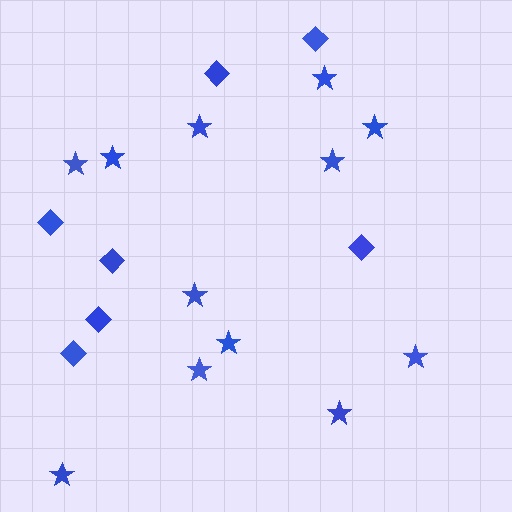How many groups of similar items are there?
There are 2 groups: one group of stars (12) and one group of diamonds (7).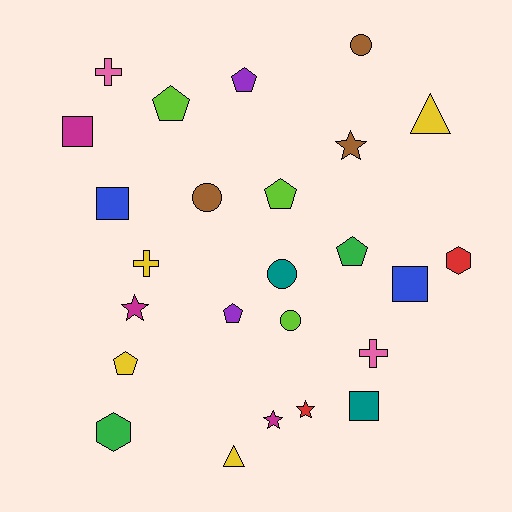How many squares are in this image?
There are 4 squares.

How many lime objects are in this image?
There are 3 lime objects.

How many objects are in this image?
There are 25 objects.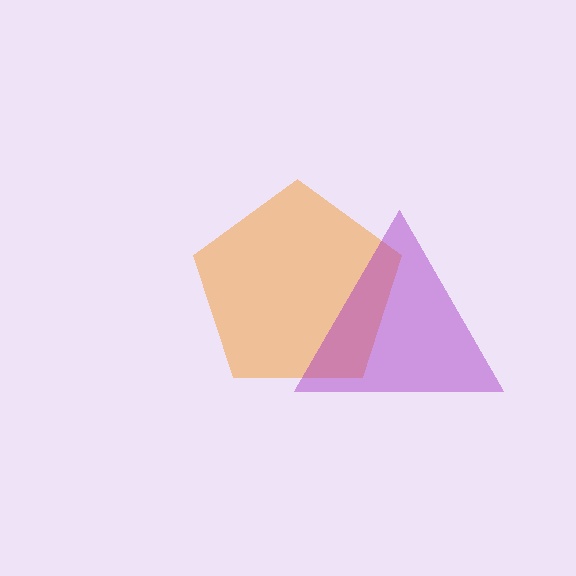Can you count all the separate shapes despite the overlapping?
Yes, there are 2 separate shapes.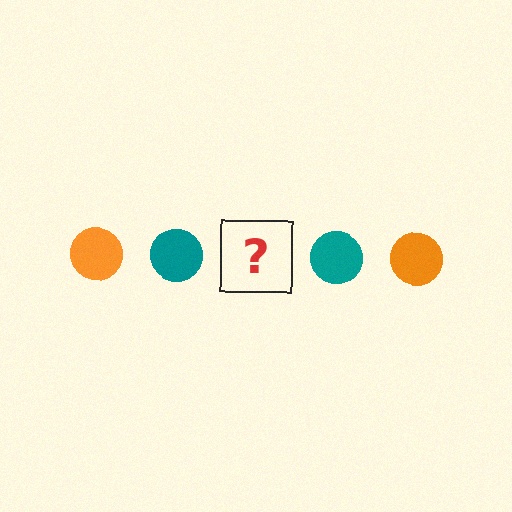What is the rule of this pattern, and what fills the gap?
The rule is that the pattern cycles through orange, teal circles. The gap should be filled with an orange circle.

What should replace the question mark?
The question mark should be replaced with an orange circle.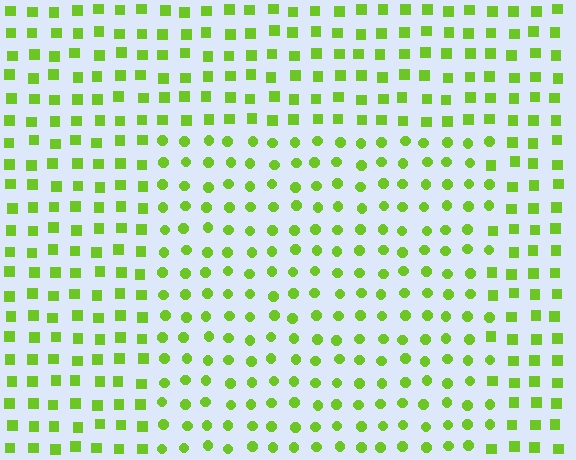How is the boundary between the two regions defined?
The boundary is defined by a change in element shape: circles inside vs. squares outside. All elements share the same color and spacing.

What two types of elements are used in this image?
The image uses circles inside the rectangle region and squares outside it.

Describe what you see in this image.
The image is filled with small lime elements arranged in a uniform grid. A rectangle-shaped region contains circles, while the surrounding area contains squares. The boundary is defined purely by the change in element shape.